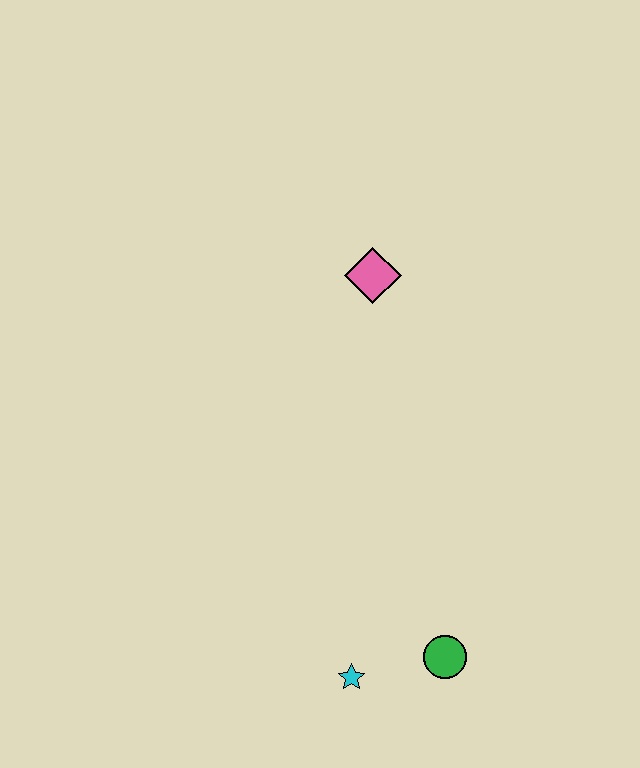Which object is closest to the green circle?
The cyan star is closest to the green circle.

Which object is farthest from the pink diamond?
The cyan star is farthest from the pink diamond.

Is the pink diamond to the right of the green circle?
No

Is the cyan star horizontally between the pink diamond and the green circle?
No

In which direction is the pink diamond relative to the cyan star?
The pink diamond is above the cyan star.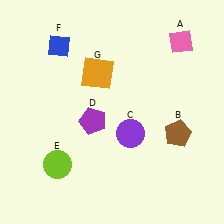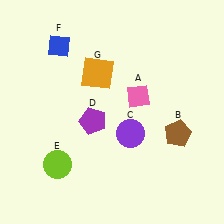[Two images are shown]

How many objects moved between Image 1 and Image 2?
1 object moved between the two images.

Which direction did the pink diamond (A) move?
The pink diamond (A) moved down.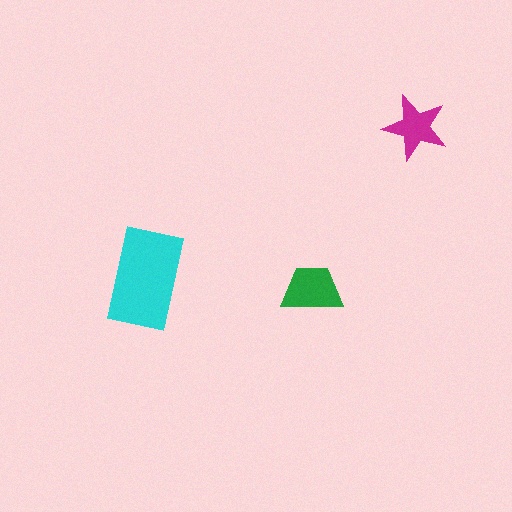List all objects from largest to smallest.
The cyan rectangle, the green trapezoid, the magenta star.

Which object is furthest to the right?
The magenta star is rightmost.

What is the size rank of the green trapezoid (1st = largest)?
2nd.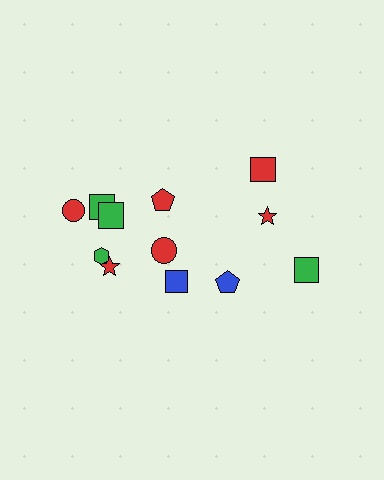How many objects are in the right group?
There are 4 objects.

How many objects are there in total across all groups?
There are 12 objects.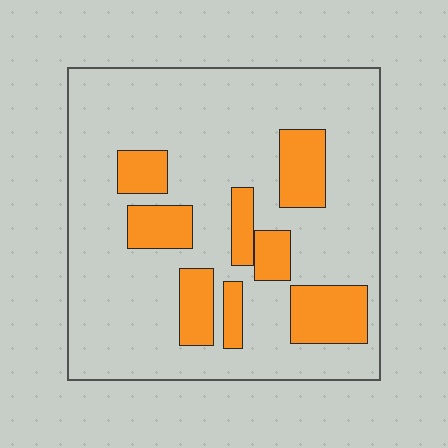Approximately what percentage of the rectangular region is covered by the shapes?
Approximately 20%.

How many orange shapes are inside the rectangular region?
8.